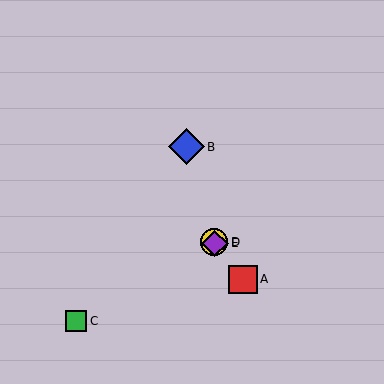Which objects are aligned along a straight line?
Objects A, D, E are aligned along a straight line.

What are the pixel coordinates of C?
Object C is at (76, 321).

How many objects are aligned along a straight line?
3 objects (A, D, E) are aligned along a straight line.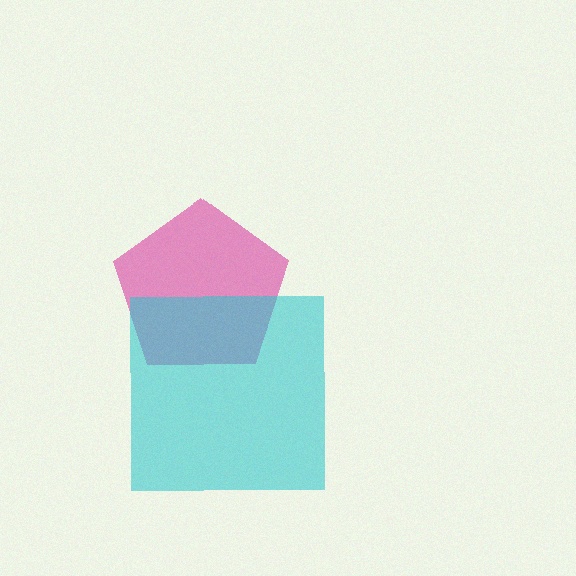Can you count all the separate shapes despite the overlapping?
Yes, there are 2 separate shapes.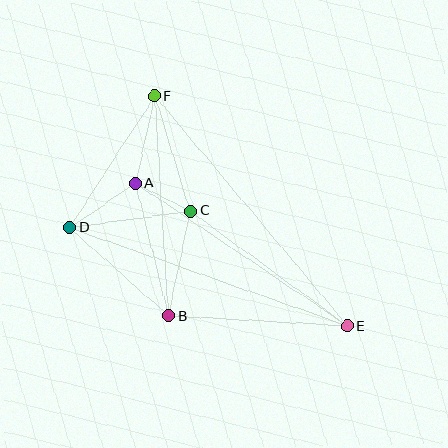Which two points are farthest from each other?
Points E and F are farthest from each other.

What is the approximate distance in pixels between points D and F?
The distance between D and F is approximately 156 pixels.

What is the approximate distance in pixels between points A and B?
The distance between A and B is approximately 137 pixels.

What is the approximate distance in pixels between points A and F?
The distance between A and F is approximately 89 pixels.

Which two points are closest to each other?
Points A and C are closest to each other.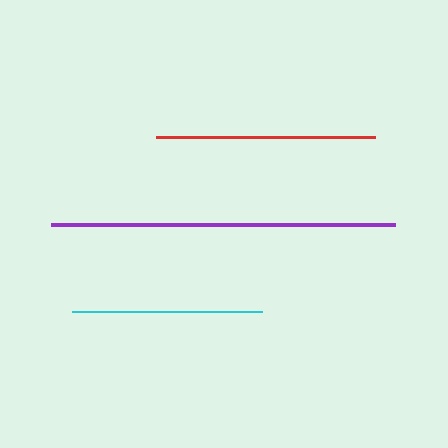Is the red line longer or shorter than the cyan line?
The red line is longer than the cyan line.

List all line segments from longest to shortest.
From longest to shortest: purple, red, cyan.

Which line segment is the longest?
The purple line is the longest at approximately 345 pixels.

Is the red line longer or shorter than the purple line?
The purple line is longer than the red line.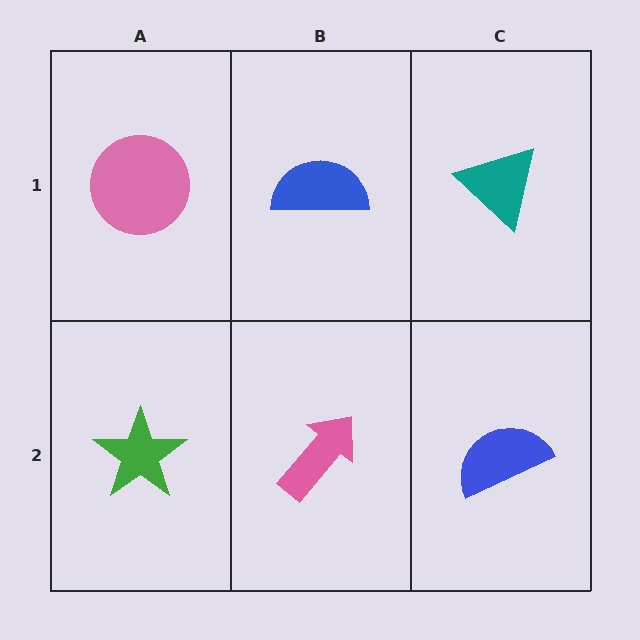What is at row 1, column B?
A blue semicircle.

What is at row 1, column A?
A pink circle.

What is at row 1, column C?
A teal triangle.